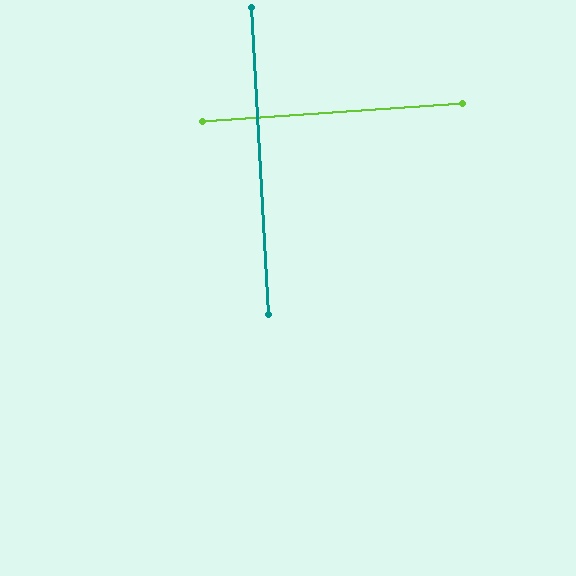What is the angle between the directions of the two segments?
Approximately 89 degrees.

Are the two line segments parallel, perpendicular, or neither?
Perpendicular — they meet at approximately 89°.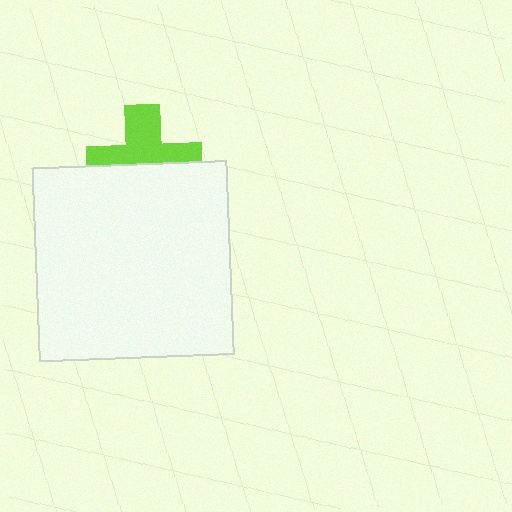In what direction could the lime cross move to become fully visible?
The lime cross could move up. That would shift it out from behind the white square entirely.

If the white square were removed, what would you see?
You would see the complete lime cross.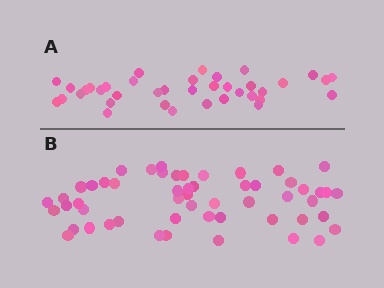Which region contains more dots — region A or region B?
Region B (the bottom region) has more dots.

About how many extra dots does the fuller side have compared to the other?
Region B has approximately 15 more dots than region A.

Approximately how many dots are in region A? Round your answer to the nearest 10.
About 40 dots. (The exact count is 38, which rounds to 40.)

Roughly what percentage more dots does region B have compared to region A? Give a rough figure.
About 40% more.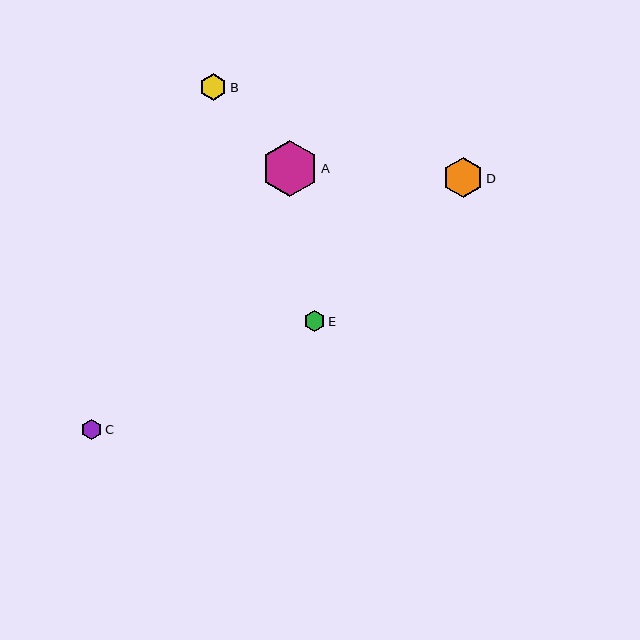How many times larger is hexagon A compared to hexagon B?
Hexagon A is approximately 2.1 times the size of hexagon B.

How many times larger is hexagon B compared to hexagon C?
Hexagon B is approximately 1.3 times the size of hexagon C.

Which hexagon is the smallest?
Hexagon C is the smallest with a size of approximately 20 pixels.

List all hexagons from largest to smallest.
From largest to smallest: A, D, B, E, C.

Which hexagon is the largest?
Hexagon A is the largest with a size of approximately 56 pixels.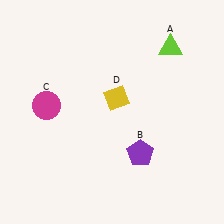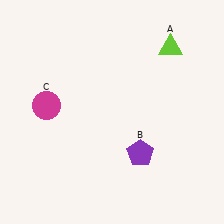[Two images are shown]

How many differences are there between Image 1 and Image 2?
There is 1 difference between the two images.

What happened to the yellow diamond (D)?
The yellow diamond (D) was removed in Image 2. It was in the top-right area of Image 1.